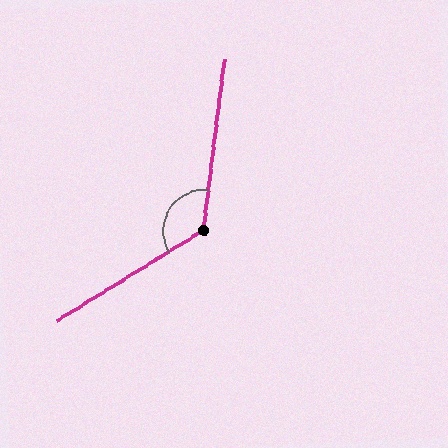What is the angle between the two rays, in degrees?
Approximately 129 degrees.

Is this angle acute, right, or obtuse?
It is obtuse.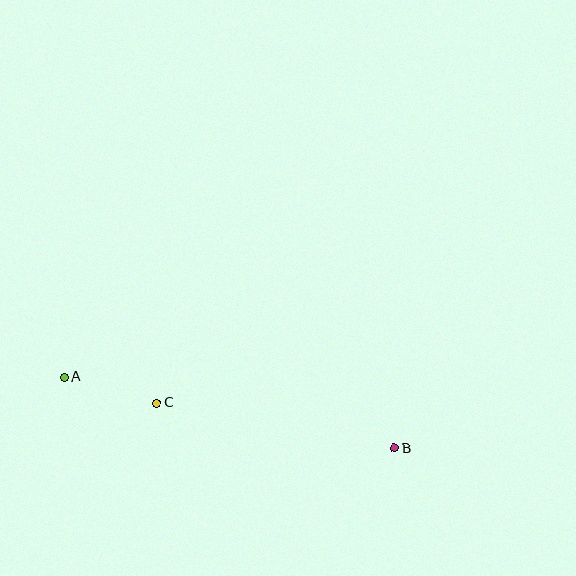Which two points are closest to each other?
Points A and C are closest to each other.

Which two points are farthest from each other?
Points A and B are farthest from each other.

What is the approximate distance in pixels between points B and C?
The distance between B and C is approximately 242 pixels.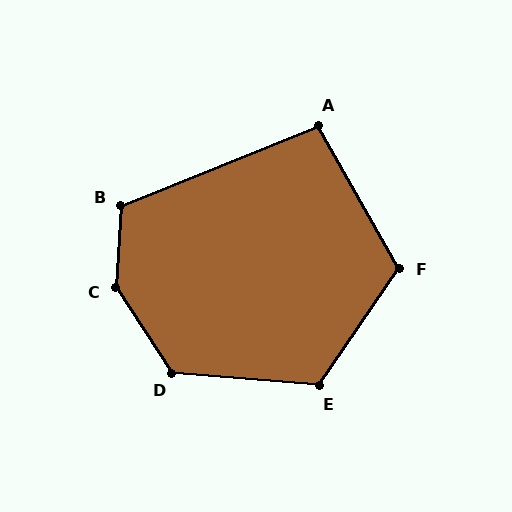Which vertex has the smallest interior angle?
A, at approximately 98 degrees.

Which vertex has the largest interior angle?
C, at approximately 143 degrees.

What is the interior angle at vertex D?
Approximately 128 degrees (obtuse).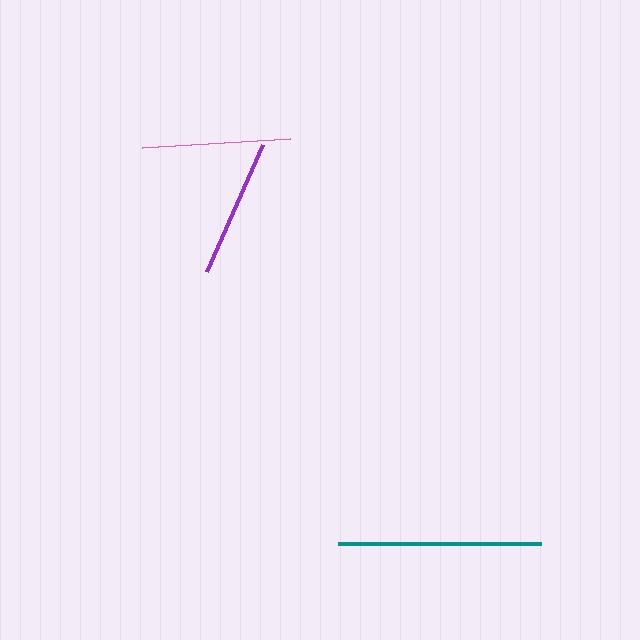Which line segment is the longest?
The teal line is the longest at approximately 203 pixels.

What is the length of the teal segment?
The teal segment is approximately 203 pixels long.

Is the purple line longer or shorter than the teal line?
The teal line is longer than the purple line.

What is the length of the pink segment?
The pink segment is approximately 149 pixels long.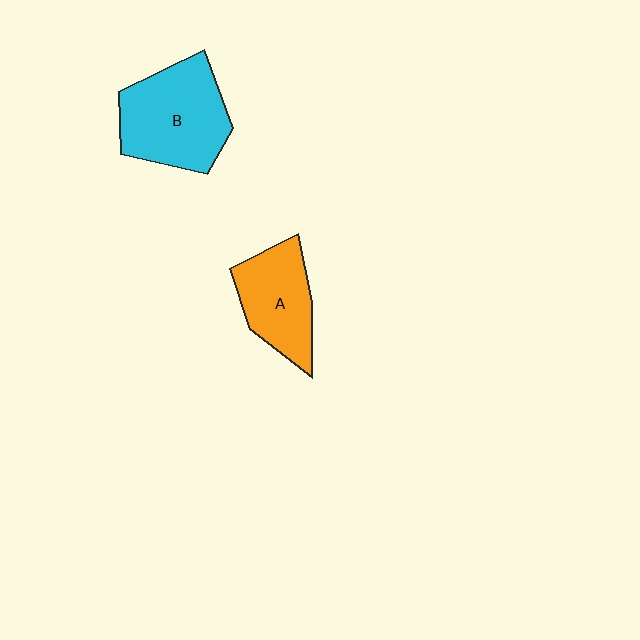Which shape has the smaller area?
Shape A (orange).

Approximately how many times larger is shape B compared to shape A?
Approximately 1.4 times.